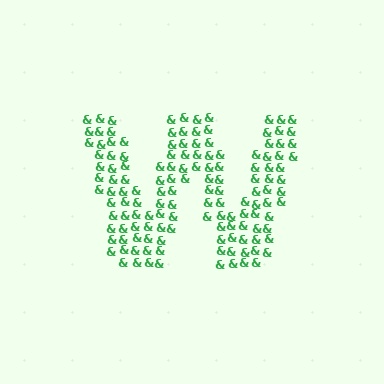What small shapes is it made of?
It is made of small ampersands.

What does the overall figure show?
The overall figure shows the letter W.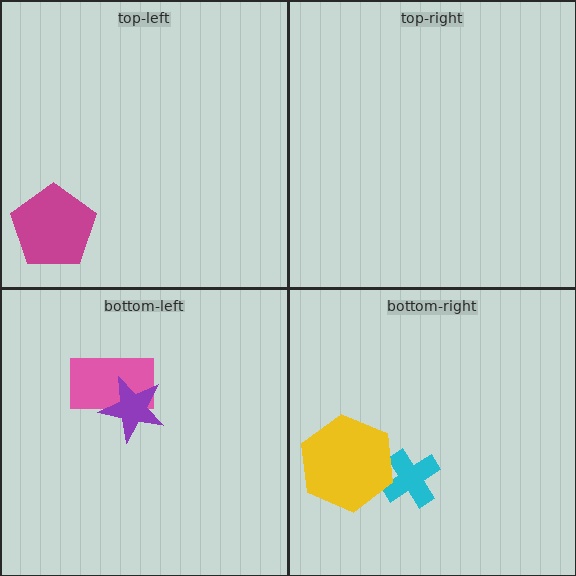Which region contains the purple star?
The bottom-left region.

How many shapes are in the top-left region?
1.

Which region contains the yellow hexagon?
The bottom-right region.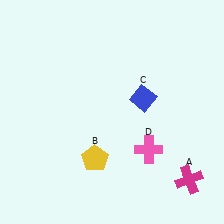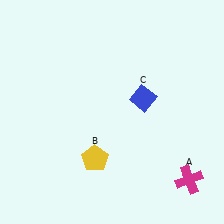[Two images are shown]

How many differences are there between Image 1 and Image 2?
There is 1 difference between the two images.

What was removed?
The pink cross (D) was removed in Image 2.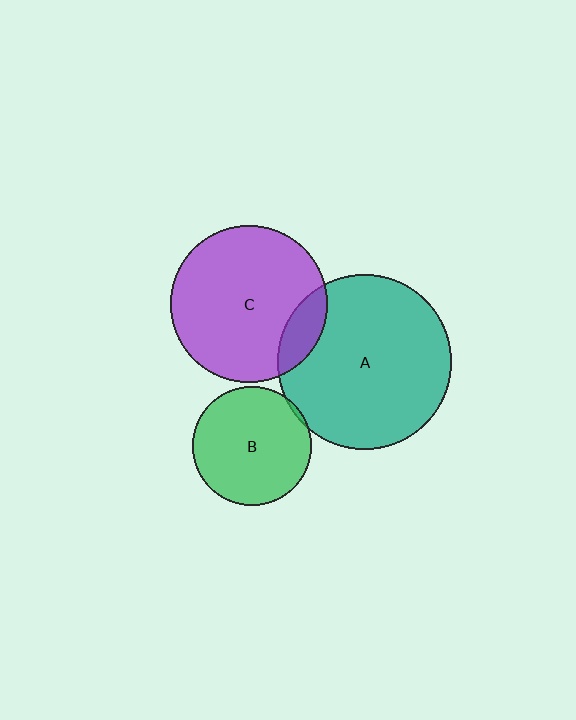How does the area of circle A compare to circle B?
Approximately 2.2 times.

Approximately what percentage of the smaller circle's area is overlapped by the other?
Approximately 5%.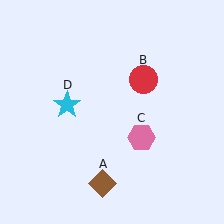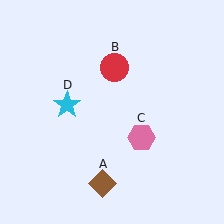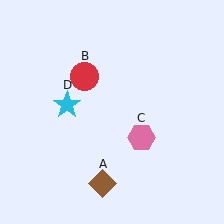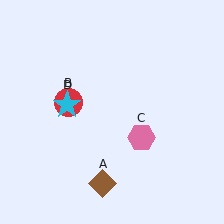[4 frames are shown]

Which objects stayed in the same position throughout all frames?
Brown diamond (object A) and pink hexagon (object C) and cyan star (object D) remained stationary.